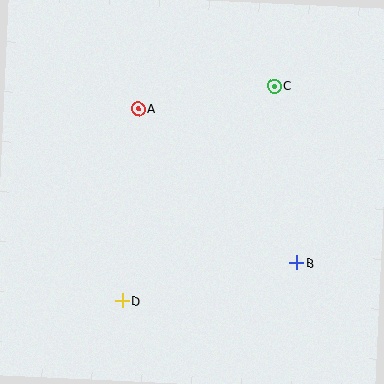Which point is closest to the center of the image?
Point A at (138, 109) is closest to the center.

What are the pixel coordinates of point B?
Point B is at (296, 263).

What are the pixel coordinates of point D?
Point D is at (122, 301).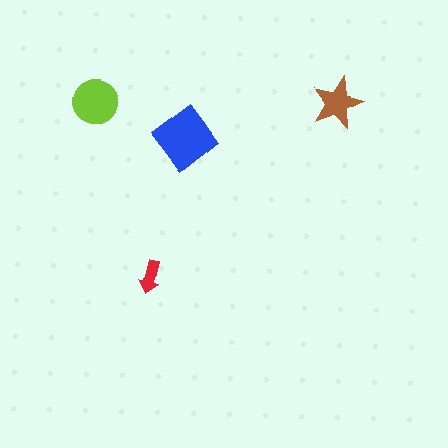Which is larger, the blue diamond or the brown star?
The blue diamond.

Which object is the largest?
The blue diamond.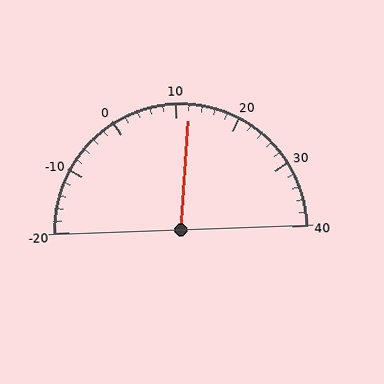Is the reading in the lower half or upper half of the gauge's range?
The reading is in the upper half of the range (-20 to 40).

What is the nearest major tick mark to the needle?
The nearest major tick mark is 10.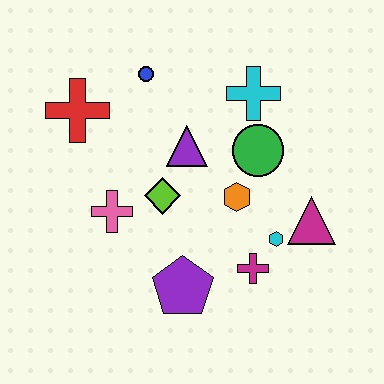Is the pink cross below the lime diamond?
Yes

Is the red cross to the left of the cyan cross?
Yes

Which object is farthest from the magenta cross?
The red cross is farthest from the magenta cross.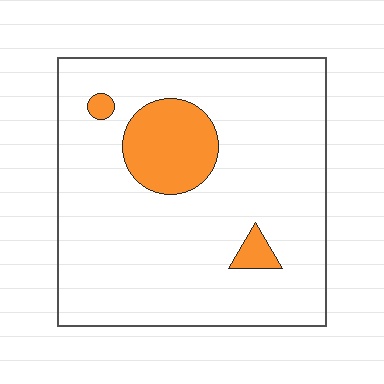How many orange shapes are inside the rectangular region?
3.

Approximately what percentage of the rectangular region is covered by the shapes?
Approximately 15%.